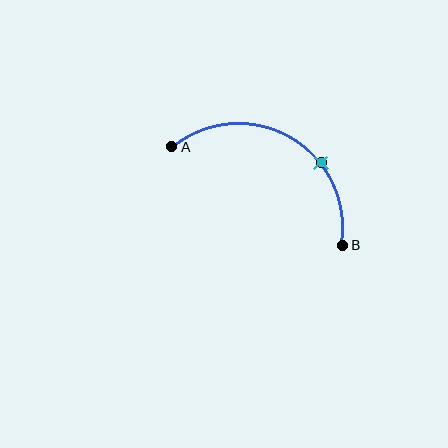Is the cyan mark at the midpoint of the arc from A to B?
No. The cyan mark lies on the arc but is closer to endpoint B. The arc midpoint would be at the point on the curve equidistant along the arc from both A and B.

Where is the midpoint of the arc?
The arc midpoint is the point on the curve farthest from the straight line joining A and B. It sits above that line.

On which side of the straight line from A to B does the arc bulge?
The arc bulges above the straight line connecting A and B.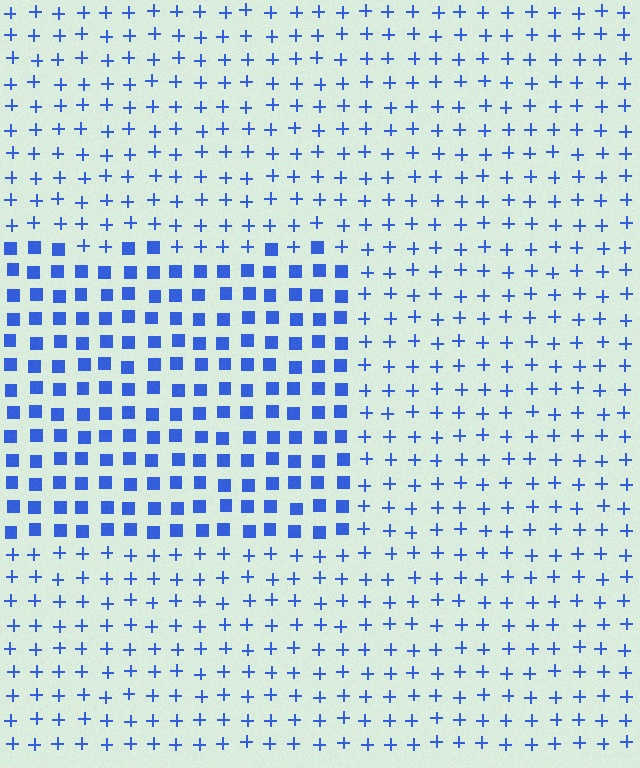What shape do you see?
I see a rectangle.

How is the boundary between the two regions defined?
The boundary is defined by a change in element shape: squares inside vs. plus signs outside. All elements share the same color and spacing.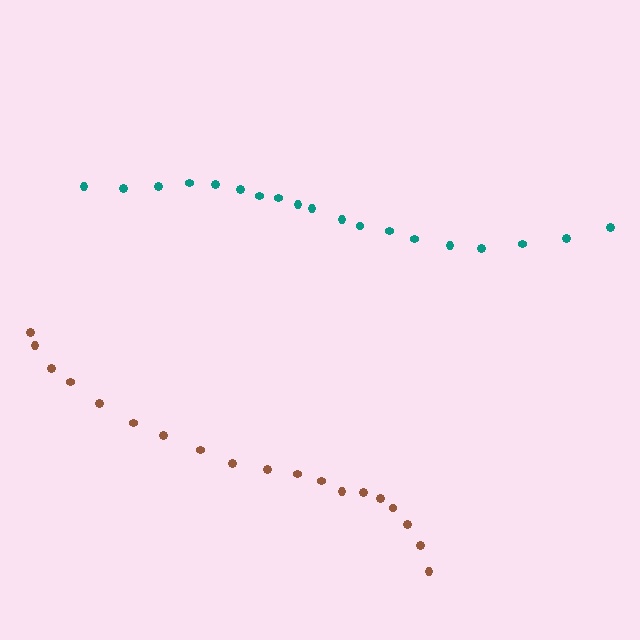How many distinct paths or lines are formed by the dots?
There are 2 distinct paths.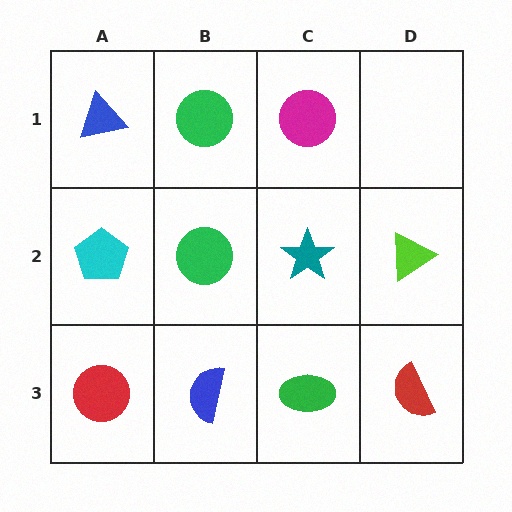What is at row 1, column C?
A magenta circle.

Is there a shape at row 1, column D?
No, that cell is empty.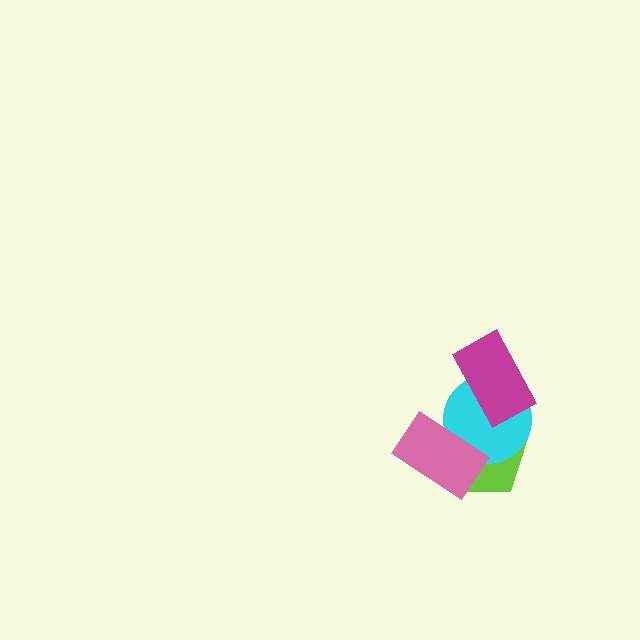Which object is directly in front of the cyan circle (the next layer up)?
The pink rectangle is directly in front of the cyan circle.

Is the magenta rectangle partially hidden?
No, no other shape covers it.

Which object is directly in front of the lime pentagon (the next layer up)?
The cyan circle is directly in front of the lime pentagon.